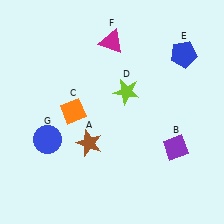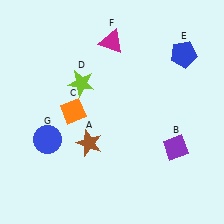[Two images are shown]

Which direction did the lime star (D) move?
The lime star (D) moved left.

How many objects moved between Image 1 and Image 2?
1 object moved between the two images.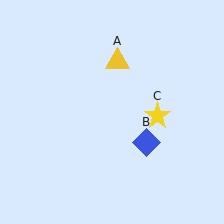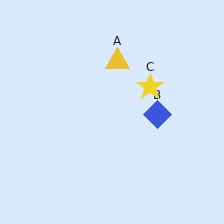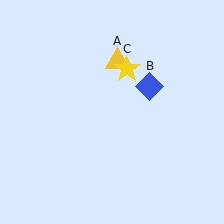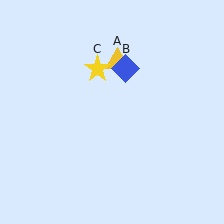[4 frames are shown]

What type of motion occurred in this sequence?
The blue diamond (object B), yellow star (object C) rotated counterclockwise around the center of the scene.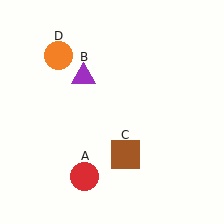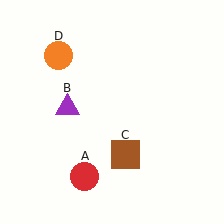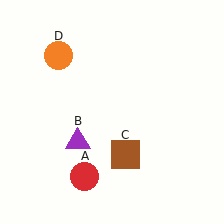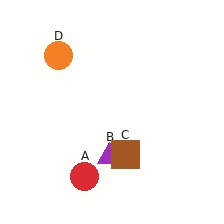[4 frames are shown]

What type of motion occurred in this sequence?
The purple triangle (object B) rotated counterclockwise around the center of the scene.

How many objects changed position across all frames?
1 object changed position: purple triangle (object B).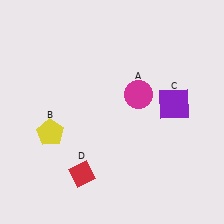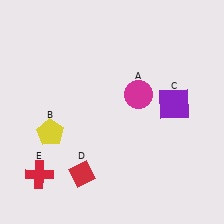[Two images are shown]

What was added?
A red cross (E) was added in Image 2.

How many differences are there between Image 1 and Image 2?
There is 1 difference between the two images.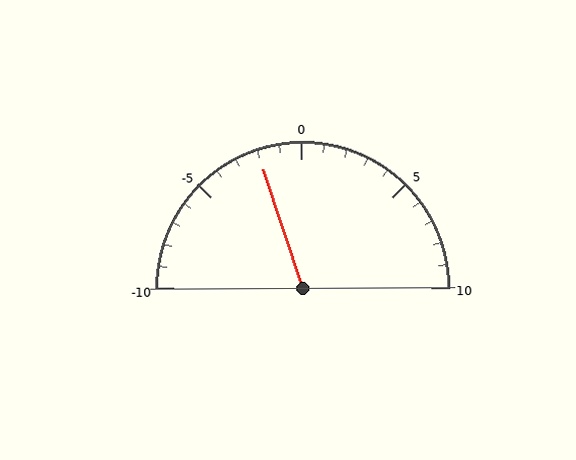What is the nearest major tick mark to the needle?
The nearest major tick mark is 0.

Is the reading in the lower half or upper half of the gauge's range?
The reading is in the lower half of the range (-10 to 10).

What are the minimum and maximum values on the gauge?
The gauge ranges from -10 to 10.